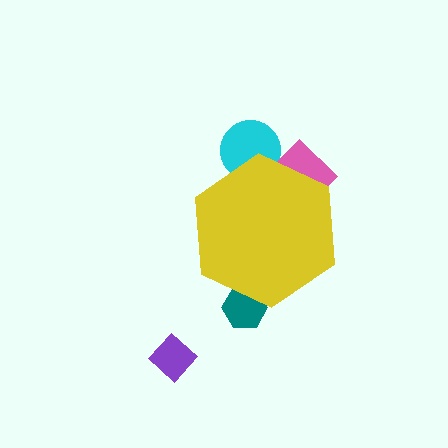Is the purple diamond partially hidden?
No, the purple diamond is fully visible.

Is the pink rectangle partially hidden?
Yes, the pink rectangle is partially hidden behind the yellow hexagon.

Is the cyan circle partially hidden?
Yes, the cyan circle is partially hidden behind the yellow hexagon.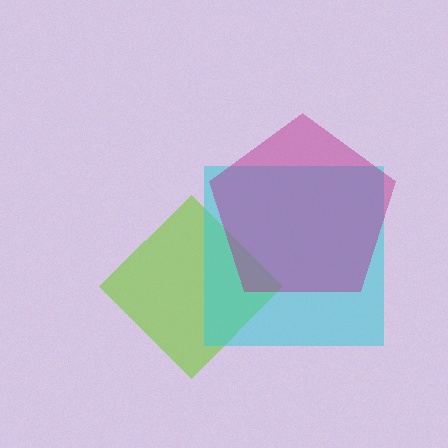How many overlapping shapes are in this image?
There are 3 overlapping shapes in the image.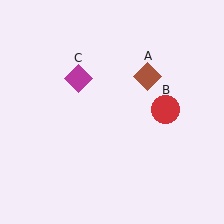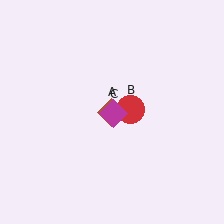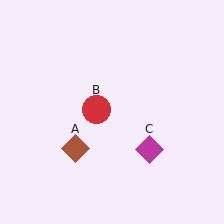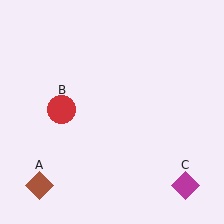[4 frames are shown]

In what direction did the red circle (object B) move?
The red circle (object B) moved left.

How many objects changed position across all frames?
3 objects changed position: brown diamond (object A), red circle (object B), magenta diamond (object C).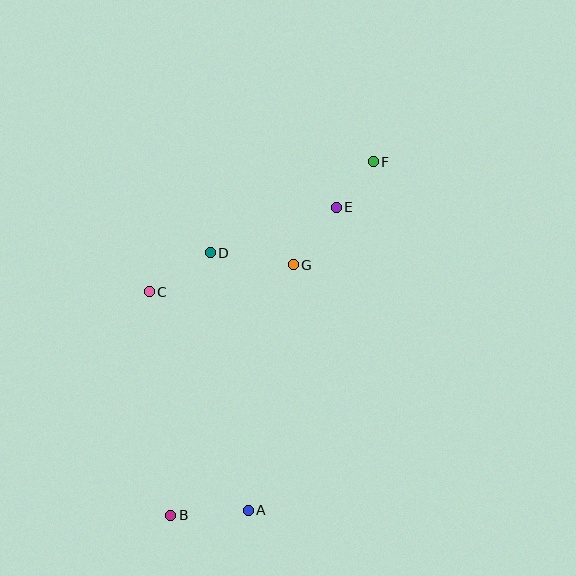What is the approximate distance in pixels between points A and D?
The distance between A and D is approximately 260 pixels.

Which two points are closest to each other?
Points E and F are closest to each other.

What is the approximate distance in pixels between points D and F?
The distance between D and F is approximately 187 pixels.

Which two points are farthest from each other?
Points B and F are farthest from each other.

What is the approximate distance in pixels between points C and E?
The distance between C and E is approximately 205 pixels.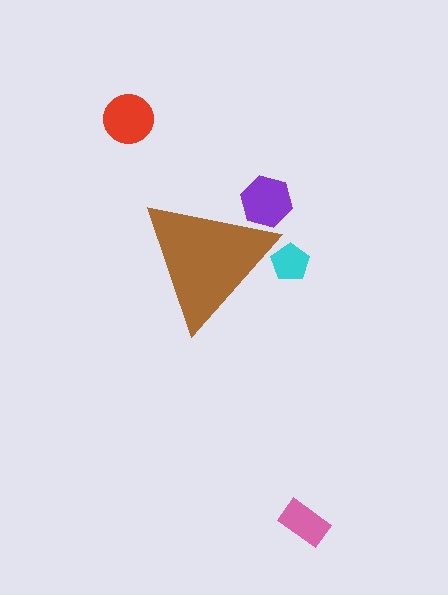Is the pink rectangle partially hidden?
No, the pink rectangle is fully visible.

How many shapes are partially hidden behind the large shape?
2 shapes are partially hidden.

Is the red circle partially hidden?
No, the red circle is fully visible.